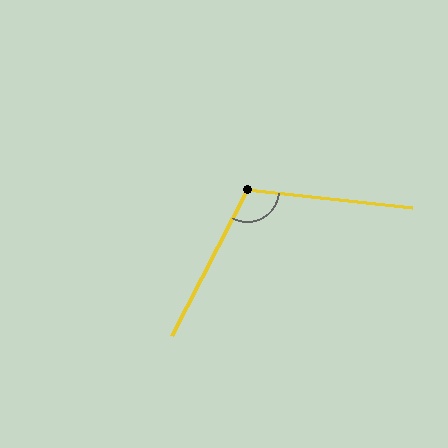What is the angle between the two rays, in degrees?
Approximately 111 degrees.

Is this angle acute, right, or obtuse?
It is obtuse.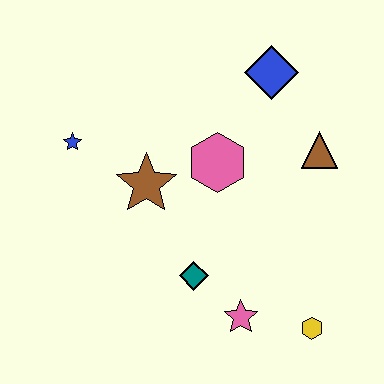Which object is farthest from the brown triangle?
The blue star is farthest from the brown triangle.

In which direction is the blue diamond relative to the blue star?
The blue diamond is to the right of the blue star.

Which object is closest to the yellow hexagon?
The pink star is closest to the yellow hexagon.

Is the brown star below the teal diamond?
No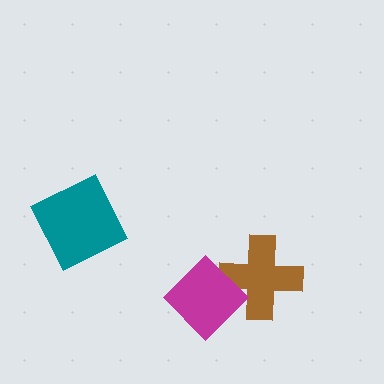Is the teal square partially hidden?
No, no other shape covers it.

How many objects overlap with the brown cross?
1 object overlaps with the brown cross.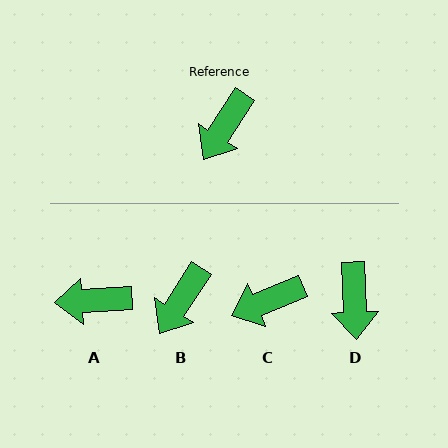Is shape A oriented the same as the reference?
No, it is off by about 54 degrees.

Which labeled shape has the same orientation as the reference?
B.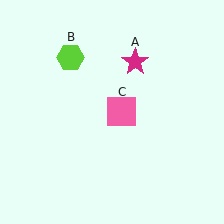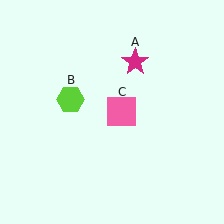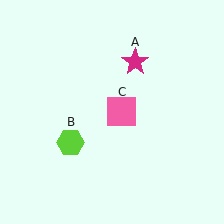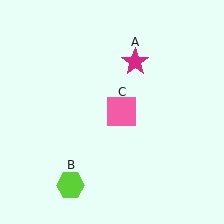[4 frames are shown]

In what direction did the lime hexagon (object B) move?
The lime hexagon (object B) moved down.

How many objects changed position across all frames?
1 object changed position: lime hexagon (object B).